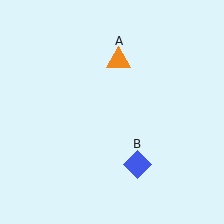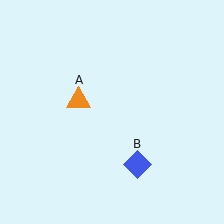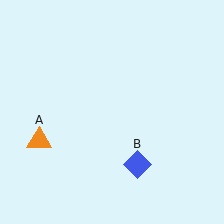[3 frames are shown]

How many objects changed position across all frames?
1 object changed position: orange triangle (object A).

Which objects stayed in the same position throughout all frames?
Blue diamond (object B) remained stationary.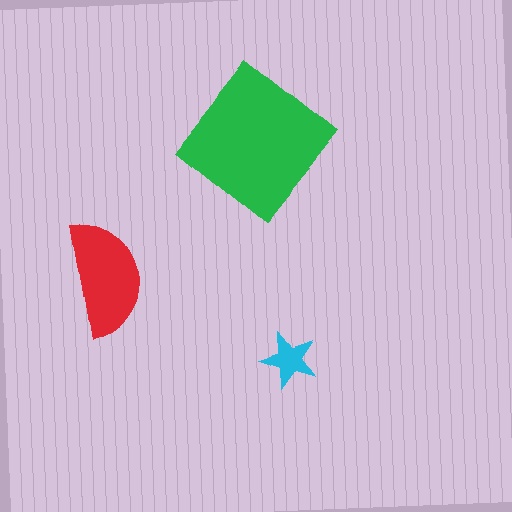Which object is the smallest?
The cyan star.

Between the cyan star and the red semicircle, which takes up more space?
The red semicircle.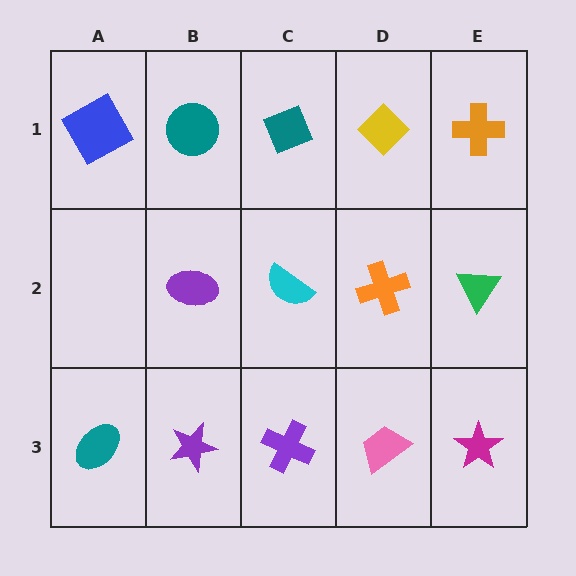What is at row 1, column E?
An orange cross.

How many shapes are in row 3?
5 shapes.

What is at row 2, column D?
An orange cross.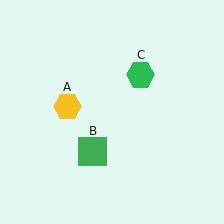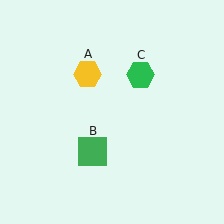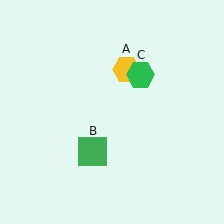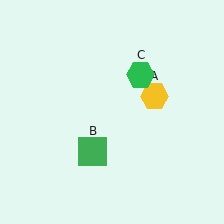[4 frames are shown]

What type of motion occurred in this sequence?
The yellow hexagon (object A) rotated clockwise around the center of the scene.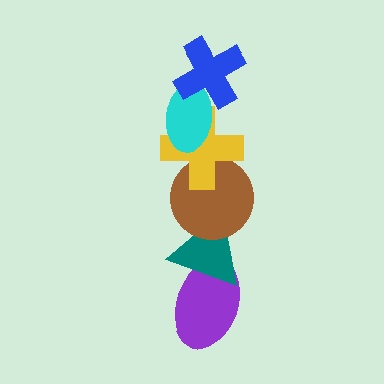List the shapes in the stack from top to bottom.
From top to bottom: the blue cross, the cyan ellipse, the yellow cross, the brown circle, the teal triangle, the purple ellipse.